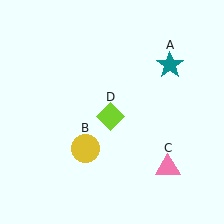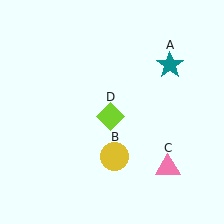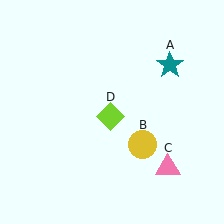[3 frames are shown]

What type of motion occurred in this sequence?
The yellow circle (object B) rotated counterclockwise around the center of the scene.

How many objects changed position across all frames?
1 object changed position: yellow circle (object B).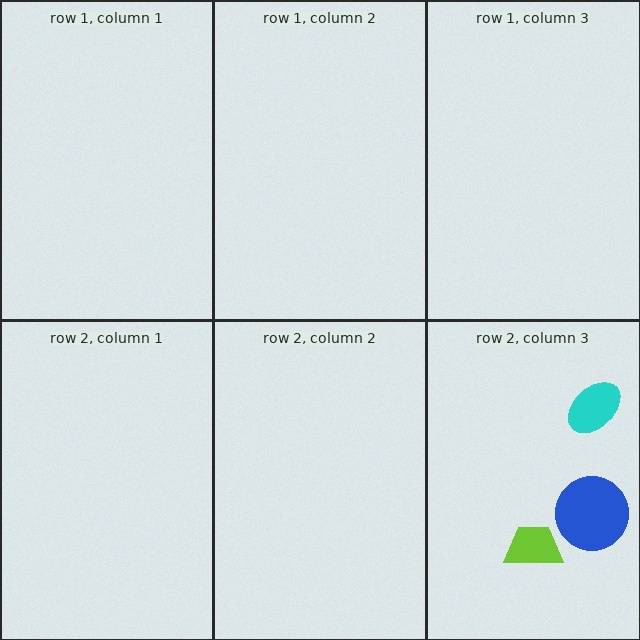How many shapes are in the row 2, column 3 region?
3.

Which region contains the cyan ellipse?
The row 2, column 3 region.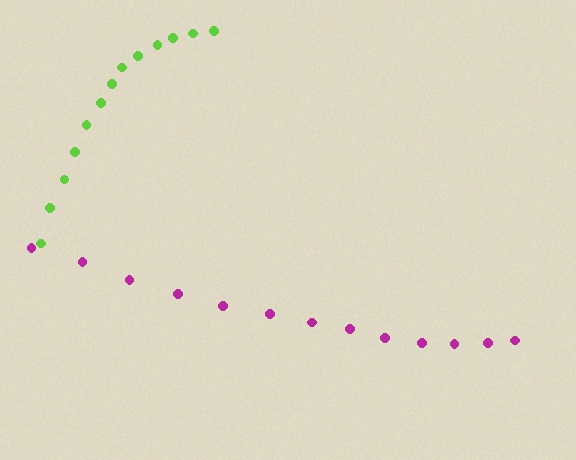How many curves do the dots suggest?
There are 2 distinct paths.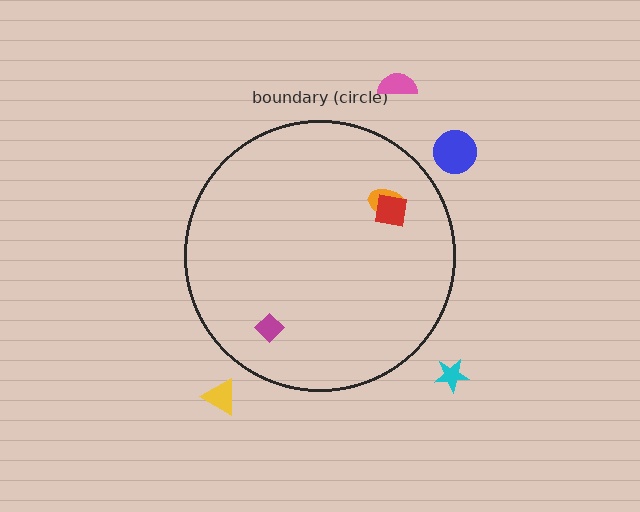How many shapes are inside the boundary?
3 inside, 4 outside.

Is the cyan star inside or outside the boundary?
Outside.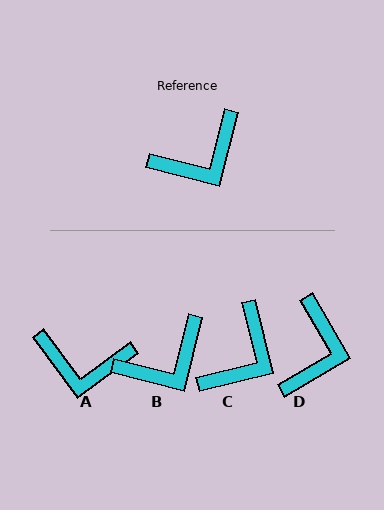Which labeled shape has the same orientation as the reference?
B.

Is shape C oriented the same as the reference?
No, it is off by about 28 degrees.